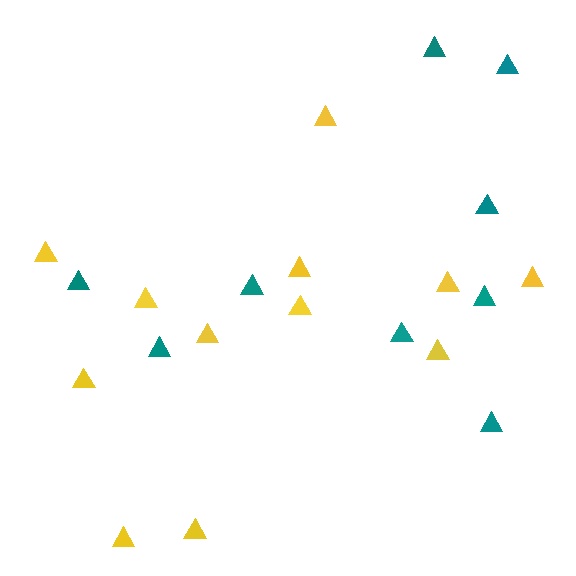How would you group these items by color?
There are 2 groups: one group of yellow triangles (12) and one group of teal triangles (9).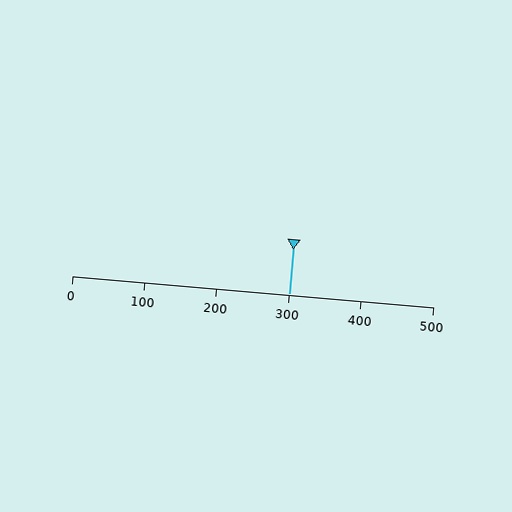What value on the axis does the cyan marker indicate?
The marker indicates approximately 300.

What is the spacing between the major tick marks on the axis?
The major ticks are spaced 100 apart.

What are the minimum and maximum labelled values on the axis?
The axis runs from 0 to 500.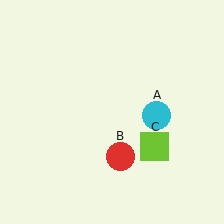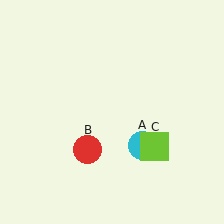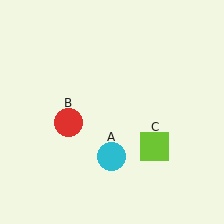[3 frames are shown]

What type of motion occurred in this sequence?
The cyan circle (object A), red circle (object B) rotated clockwise around the center of the scene.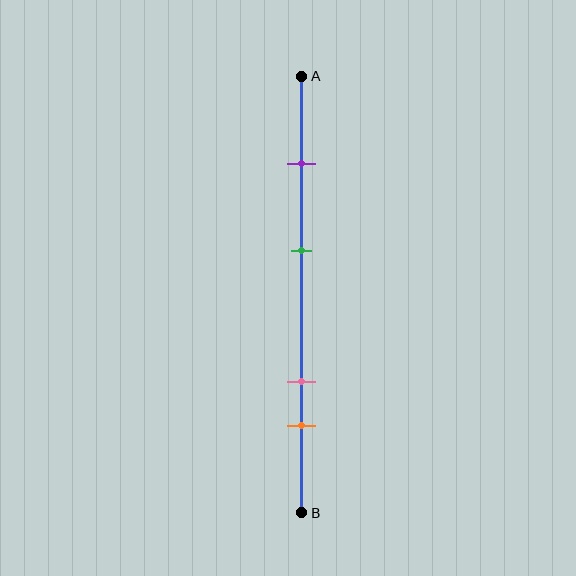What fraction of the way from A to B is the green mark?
The green mark is approximately 40% (0.4) of the way from A to B.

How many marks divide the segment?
There are 4 marks dividing the segment.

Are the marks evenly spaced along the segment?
No, the marks are not evenly spaced.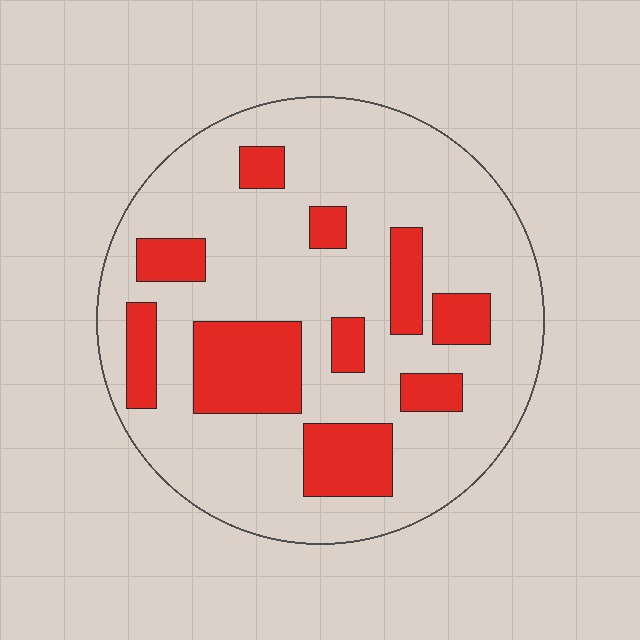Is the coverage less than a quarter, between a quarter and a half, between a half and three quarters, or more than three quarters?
Less than a quarter.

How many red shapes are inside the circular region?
10.